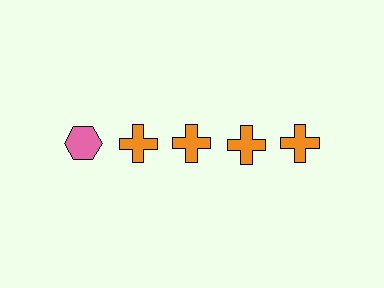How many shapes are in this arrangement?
There are 5 shapes arranged in a grid pattern.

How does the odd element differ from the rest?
It differs in both color (pink instead of orange) and shape (hexagon instead of cross).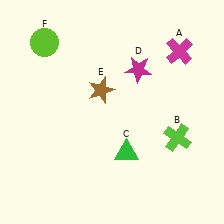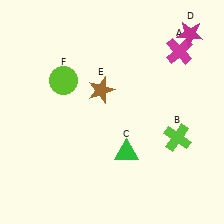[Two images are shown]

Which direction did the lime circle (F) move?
The lime circle (F) moved down.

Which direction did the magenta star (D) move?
The magenta star (D) moved right.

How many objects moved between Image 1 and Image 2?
2 objects moved between the two images.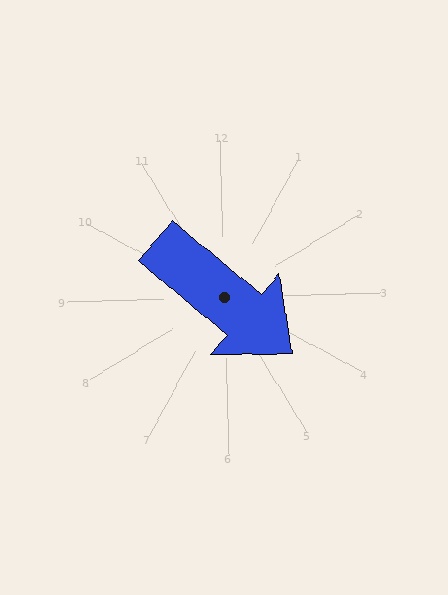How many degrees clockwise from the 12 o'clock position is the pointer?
Approximately 131 degrees.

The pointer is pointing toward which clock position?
Roughly 4 o'clock.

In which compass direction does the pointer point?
Southeast.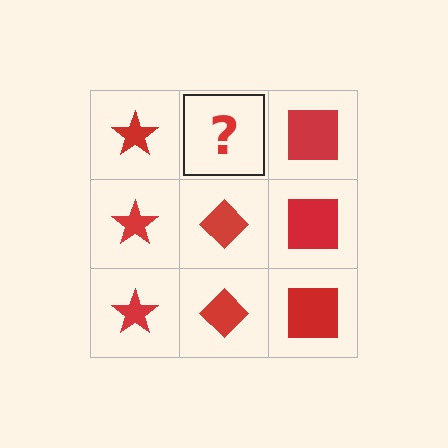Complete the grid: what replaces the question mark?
The question mark should be replaced with a red diamond.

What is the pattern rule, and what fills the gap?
The rule is that each column has a consistent shape. The gap should be filled with a red diamond.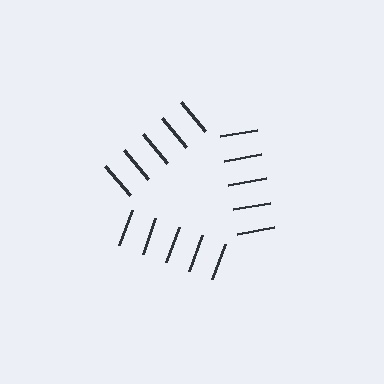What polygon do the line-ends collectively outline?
An illusory triangle — the line segments terminate on its edges but no continuous stroke is drawn.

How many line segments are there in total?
15 — 5 along each of the 3 edges.